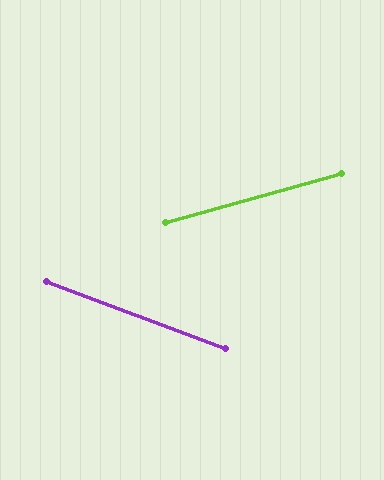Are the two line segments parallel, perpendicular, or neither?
Neither parallel nor perpendicular — they differ by about 36°.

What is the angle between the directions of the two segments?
Approximately 36 degrees.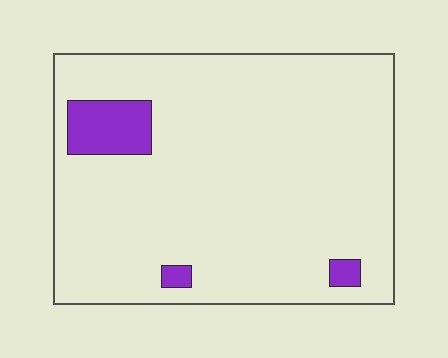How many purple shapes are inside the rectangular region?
3.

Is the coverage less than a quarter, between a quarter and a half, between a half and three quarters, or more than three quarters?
Less than a quarter.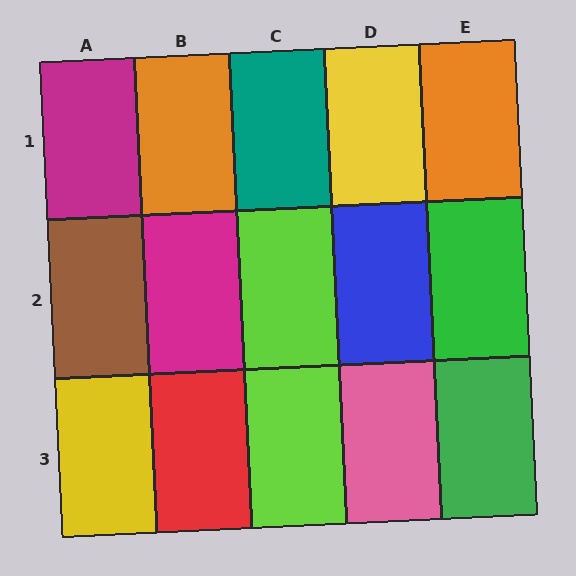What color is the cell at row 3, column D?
Pink.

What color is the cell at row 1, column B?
Orange.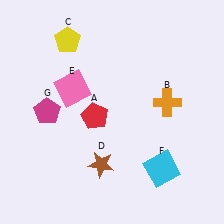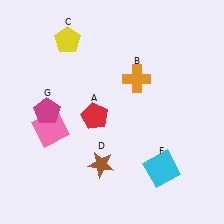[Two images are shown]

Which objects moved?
The objects that moved are: the orange cross (B), the pink square (E).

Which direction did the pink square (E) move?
The pink square (E) moved down.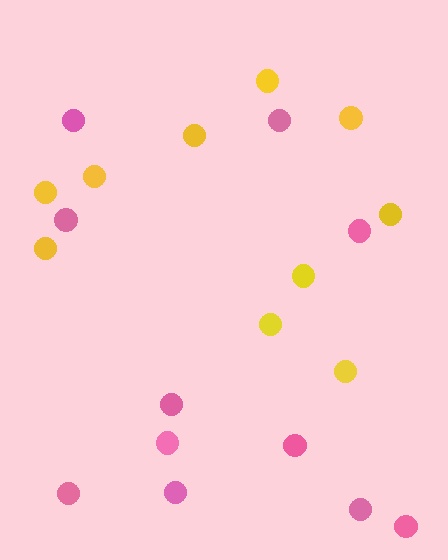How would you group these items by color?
There are 2 groups: one group of yellow circles (10) and one group of pink circles (11).